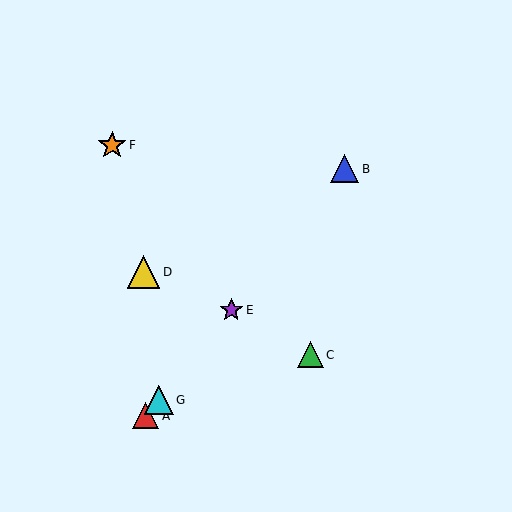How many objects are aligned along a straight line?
4 objects (A, B, E, G) are aligned along a straight line.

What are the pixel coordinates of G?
Object G is at (159, 400).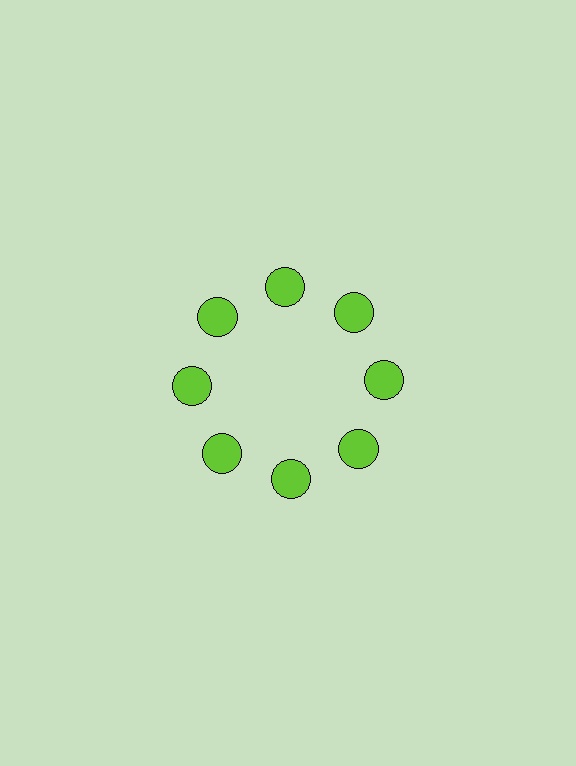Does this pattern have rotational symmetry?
Yes, this pattern has 8-fold rotational symmetry. It looks the same after rotating 45 degrees around the center.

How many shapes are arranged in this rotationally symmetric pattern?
There are 8 shapes, arranged in 8 groups of 1.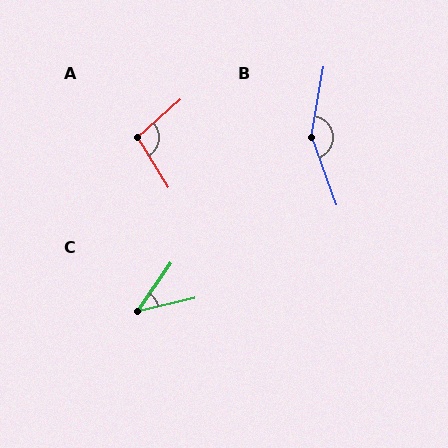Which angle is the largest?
B, at approximately 150 degrees.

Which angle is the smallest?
C, at approximately 42 degrees.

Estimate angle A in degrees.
Approximately 99 degrees.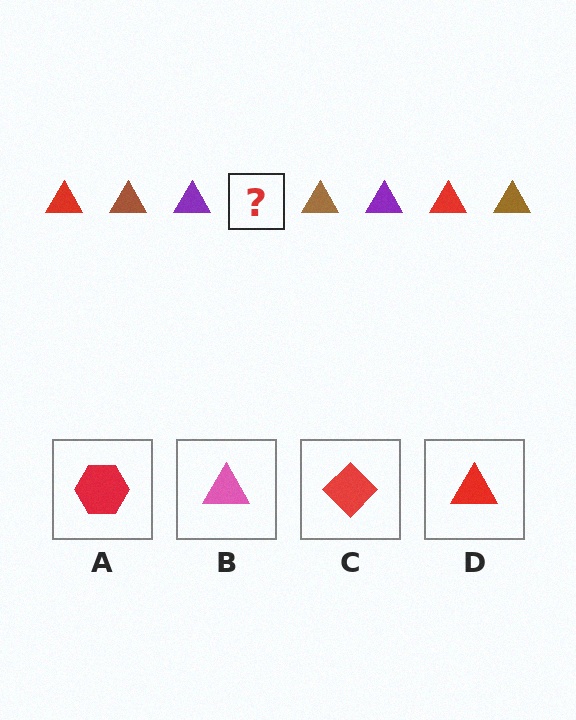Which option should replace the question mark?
Option D.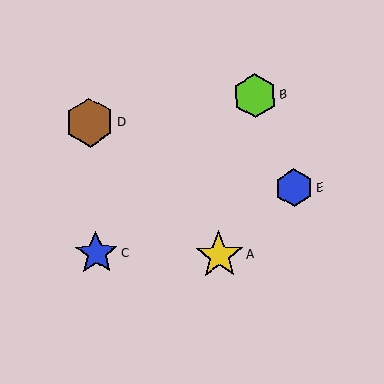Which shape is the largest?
The brown hexagon (labeled D) is the largest.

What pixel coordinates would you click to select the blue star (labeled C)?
Click at (96, 253) to select the blue star C.